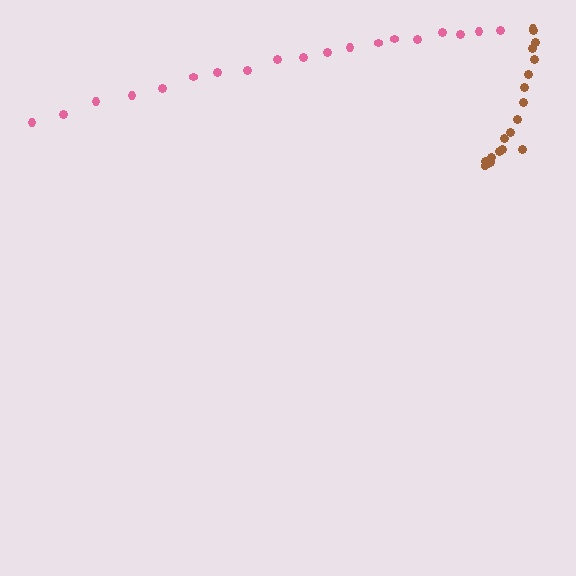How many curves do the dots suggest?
There are 2 distinct paths.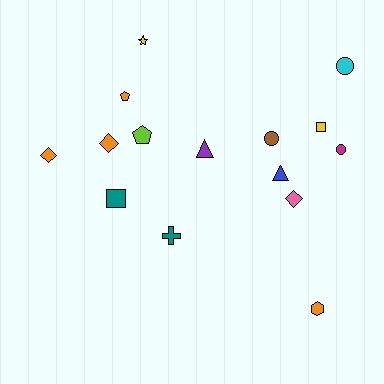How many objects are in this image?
There are 15 objects.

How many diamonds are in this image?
There are 3 diamonds.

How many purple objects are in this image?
There is 1 purple object.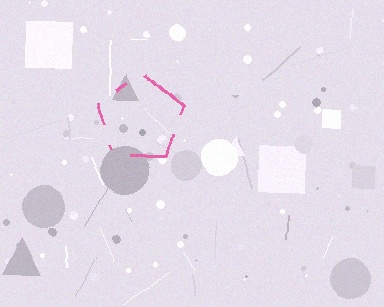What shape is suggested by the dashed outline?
The dashed outline suggests a pentagon.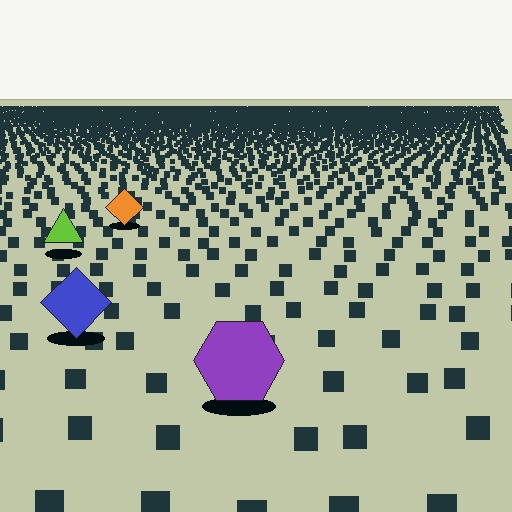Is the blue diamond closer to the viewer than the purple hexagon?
No. The purple hexagon is closer — you can tell from the texture gradient: the ground texture is coarser near it.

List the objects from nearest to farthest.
From nearest to farthest: the purple hexagon, the blue diamond, the lime triangle, the orange diamond.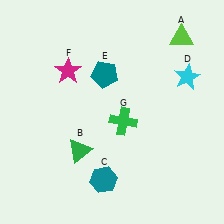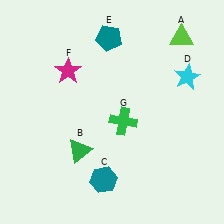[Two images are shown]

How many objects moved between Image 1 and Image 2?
1 object moved between the two images.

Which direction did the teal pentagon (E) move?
The teal pentagon (E) moved up.